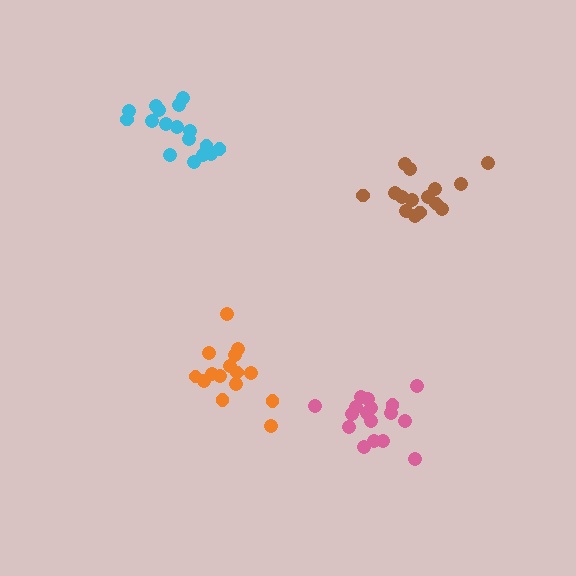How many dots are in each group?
Group 1: 17 dots, Group 2: 17 dots, Group 3: 15 dots, Group 4: 15 dots (64 total).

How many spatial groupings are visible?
There are 4 spatial groupings.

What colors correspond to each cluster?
The clusters are colored: cyan, pink, brown, orange.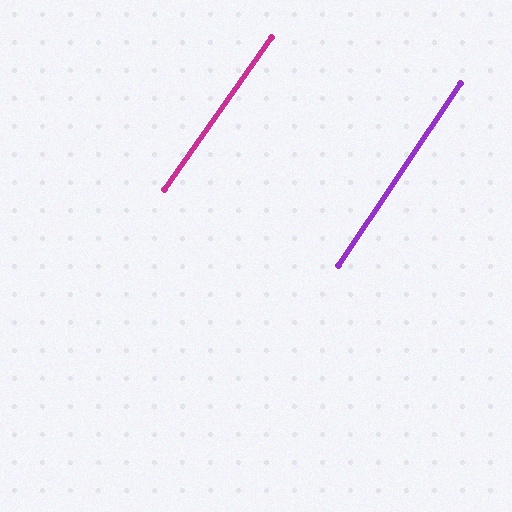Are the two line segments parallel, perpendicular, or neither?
Parallel — their directions differ by only 1.6°.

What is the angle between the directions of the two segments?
Approximately 2 degrees.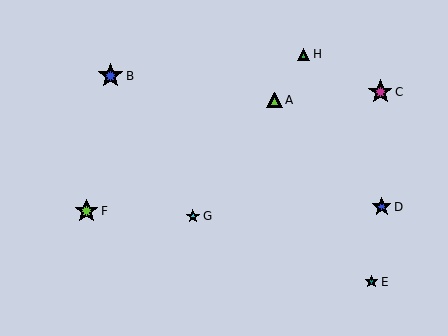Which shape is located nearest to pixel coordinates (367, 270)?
The teal star (labeled E) at (372, 282) is nearest to that location.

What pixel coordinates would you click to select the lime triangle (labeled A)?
Click at (274, 100) to select the lime triangle A.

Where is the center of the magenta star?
The center of the magenta star is at (380, 92).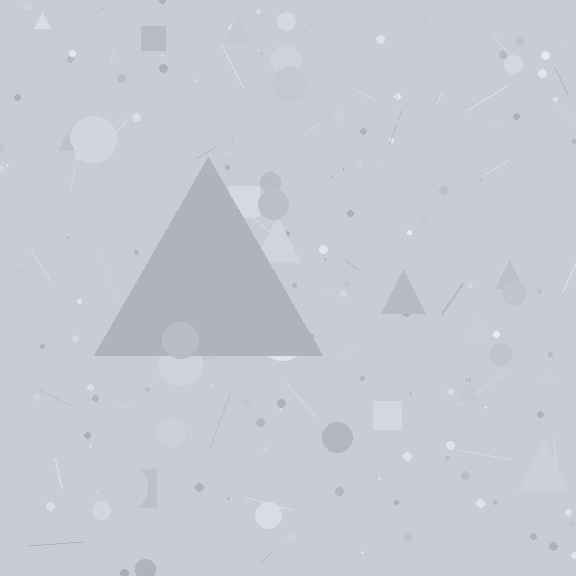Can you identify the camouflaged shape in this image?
The camouflaged shape is a triangle.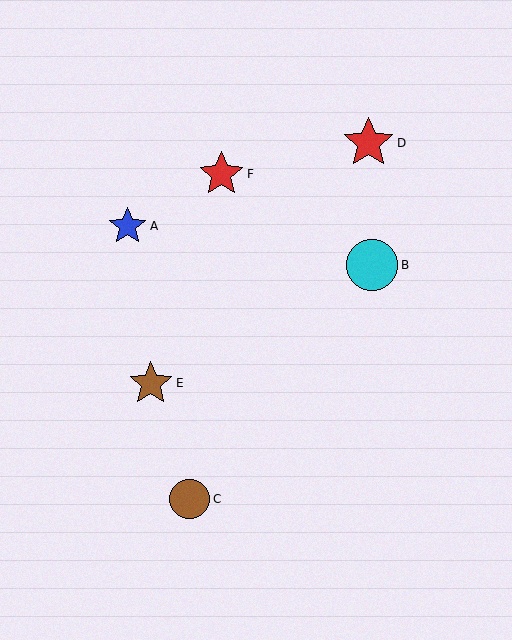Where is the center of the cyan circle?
The center of the cyan circle is at (372, 265).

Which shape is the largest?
The cyan circle (labeled B) is the largest.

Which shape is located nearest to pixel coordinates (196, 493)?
The brown circle (labeled C) at (190, 499) is nearest to that location.